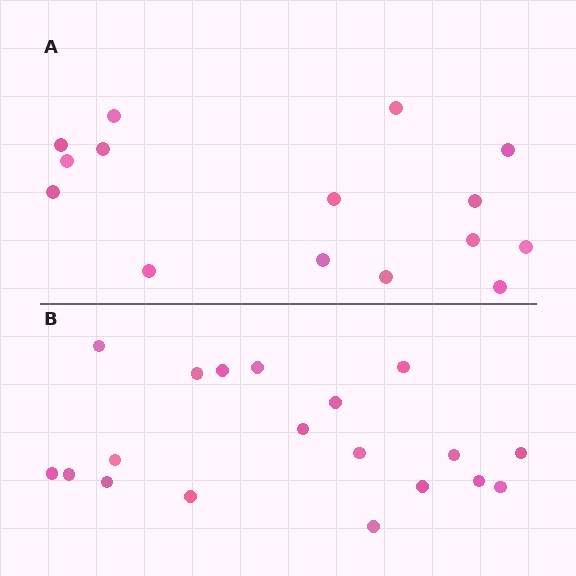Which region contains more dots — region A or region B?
Region B (the bottom region) has more dots.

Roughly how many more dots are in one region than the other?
Region B has about 4 more dots than region A.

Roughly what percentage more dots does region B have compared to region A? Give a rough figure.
About 25% more.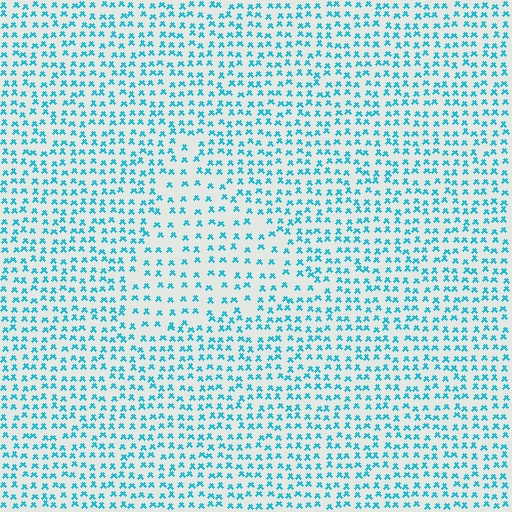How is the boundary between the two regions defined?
The boundary is defined by a change in element density (approximately 1.7x ratio). All elements are the same color, size, and shape.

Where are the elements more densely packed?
The elements are more densely packed outside the triangle boundary.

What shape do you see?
I see a triangle.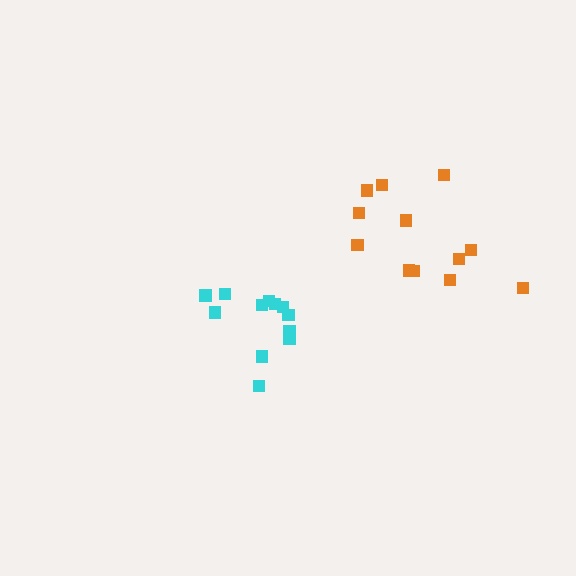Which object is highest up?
The orange cluster is topmost.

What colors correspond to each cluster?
The clusters are colored: cyan, orange.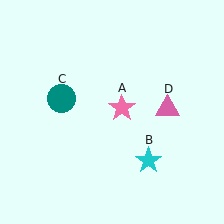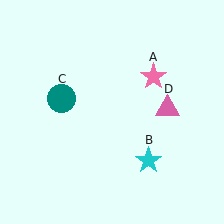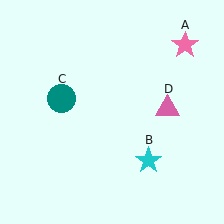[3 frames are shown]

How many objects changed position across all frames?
1 object changed position: pink star (object A).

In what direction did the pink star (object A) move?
The pink star (object A) moved up and to the right.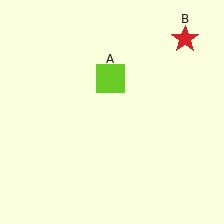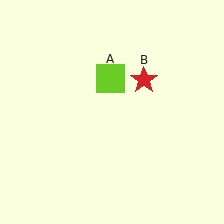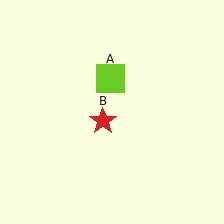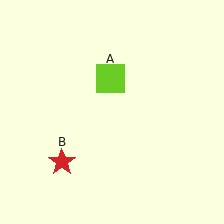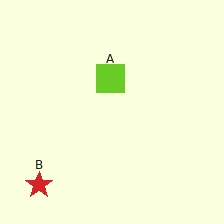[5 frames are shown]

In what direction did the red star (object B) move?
The red star (object B) moved down and to the left.